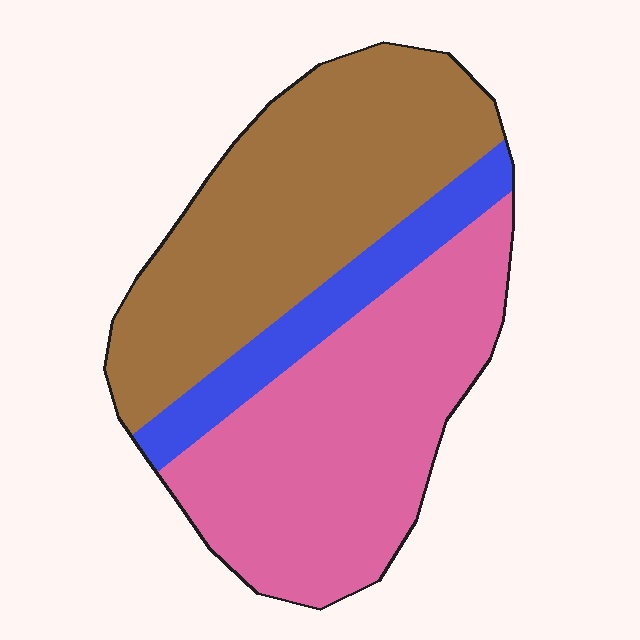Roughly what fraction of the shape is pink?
Pink takes up about two fifths (2/5) of the shape.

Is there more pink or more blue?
Pink.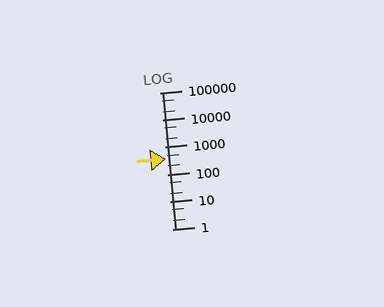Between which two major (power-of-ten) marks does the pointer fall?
The pointer is between 100 and 1000.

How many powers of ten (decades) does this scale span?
The scale spans 5 decades, from 1 to 100000.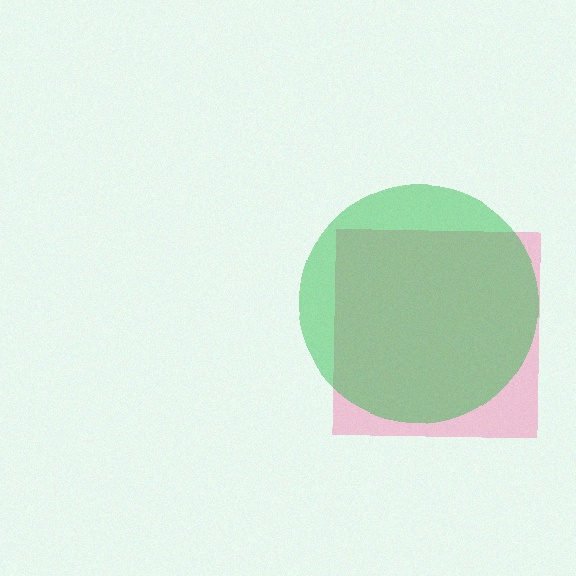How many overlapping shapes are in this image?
There are 2 overlapping shapes in the image.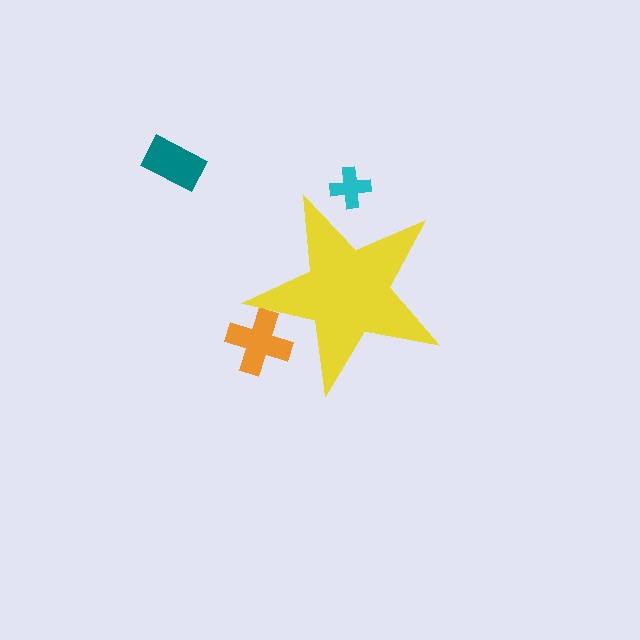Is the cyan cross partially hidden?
Yes, the cyan cross is partially hidden behind the yellow star.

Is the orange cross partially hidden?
Yes, the orange cross is partially hidden behind the yellow star.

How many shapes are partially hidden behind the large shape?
2 shapes are partially hidden.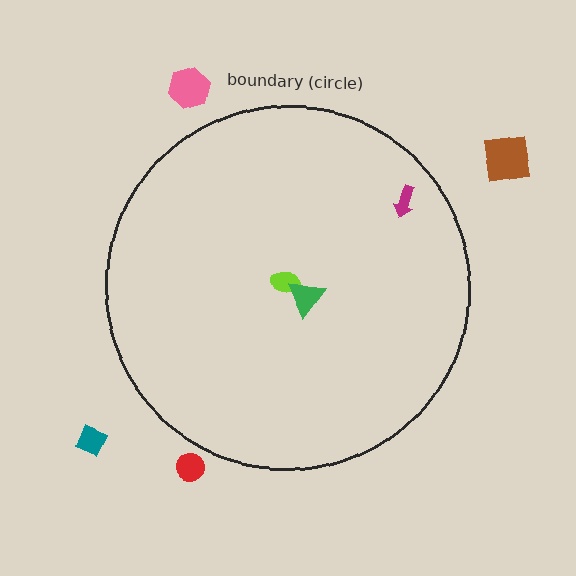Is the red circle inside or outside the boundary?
Outside.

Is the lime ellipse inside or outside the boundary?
Inside.